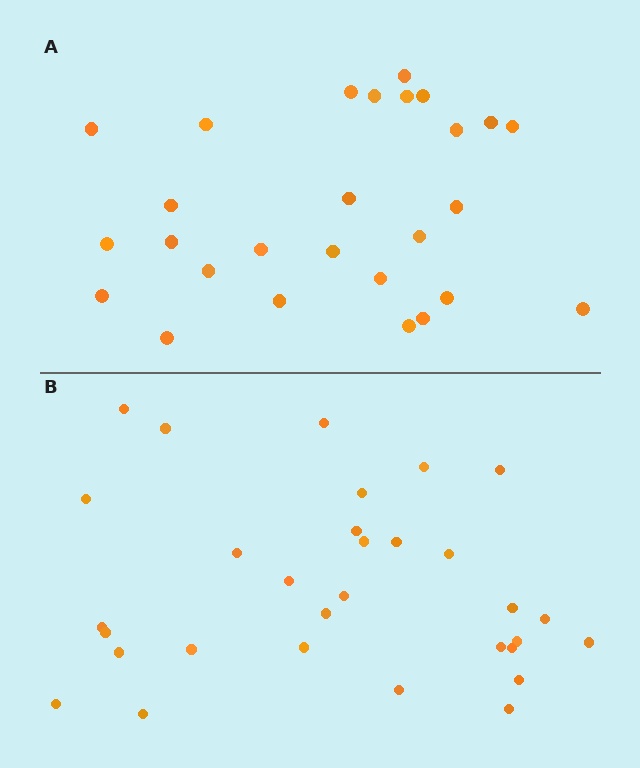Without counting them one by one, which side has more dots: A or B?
Region B (the bottom region) has more dots.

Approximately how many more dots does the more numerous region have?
Region B has about 4 more dots than region A.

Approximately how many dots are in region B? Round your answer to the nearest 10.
About 30 dots. (The exact count is 31, which rounds to 30.)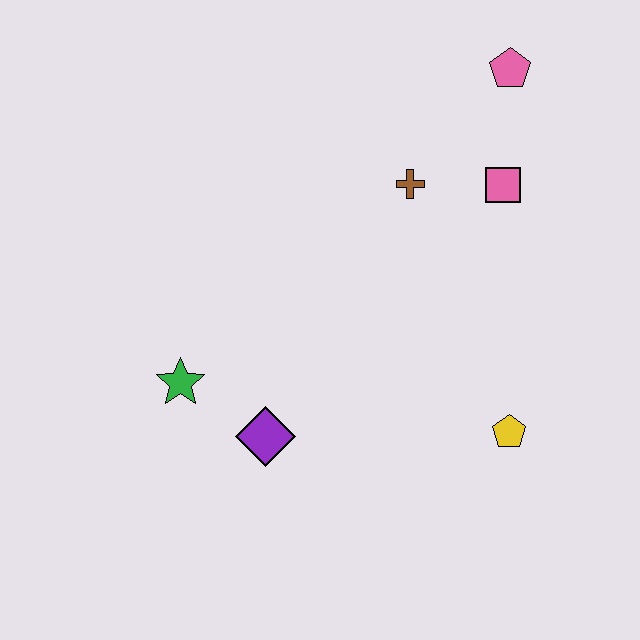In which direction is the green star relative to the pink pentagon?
The green star is to the left of the pink pentagon.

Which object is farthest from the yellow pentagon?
The pink pentagon is farthest from the yellow pentagon.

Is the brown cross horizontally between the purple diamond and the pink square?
Yes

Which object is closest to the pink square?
The brown cross is closest to the pink square.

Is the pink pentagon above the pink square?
Yes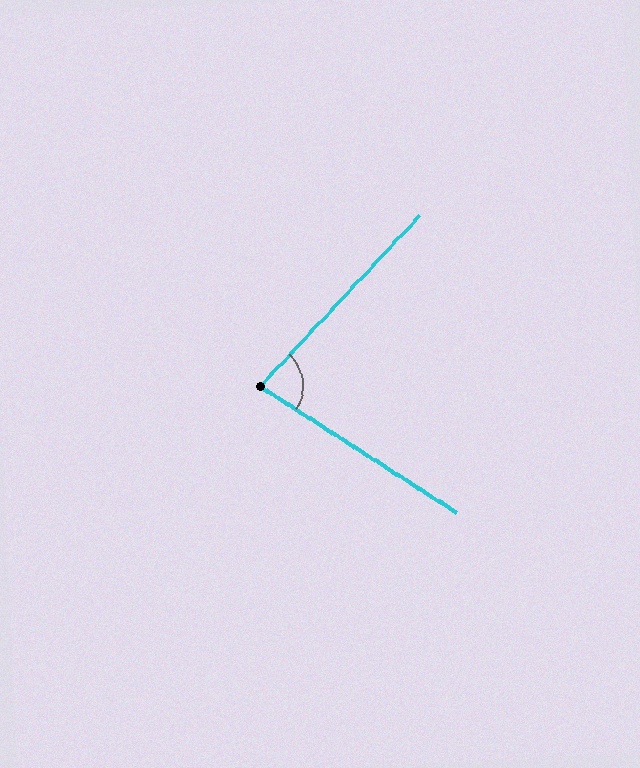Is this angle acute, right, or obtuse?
It is acute.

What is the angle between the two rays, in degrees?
Approximately 80 degrees.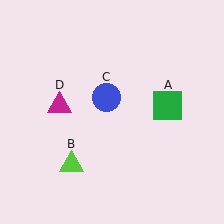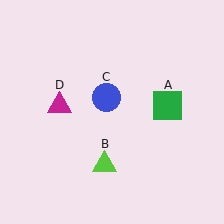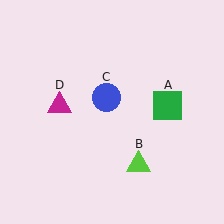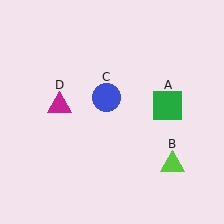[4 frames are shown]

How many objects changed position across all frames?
1 object changed position: lime triangle (object B).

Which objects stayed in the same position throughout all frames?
Green square (object A) and blue circle (object C) and magenta triangle (object D) remained stationary.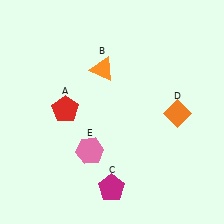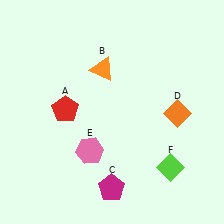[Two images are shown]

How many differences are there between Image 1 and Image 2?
There is 1 difference between the two images.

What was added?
A lime diamond (F) was added in Image 2.